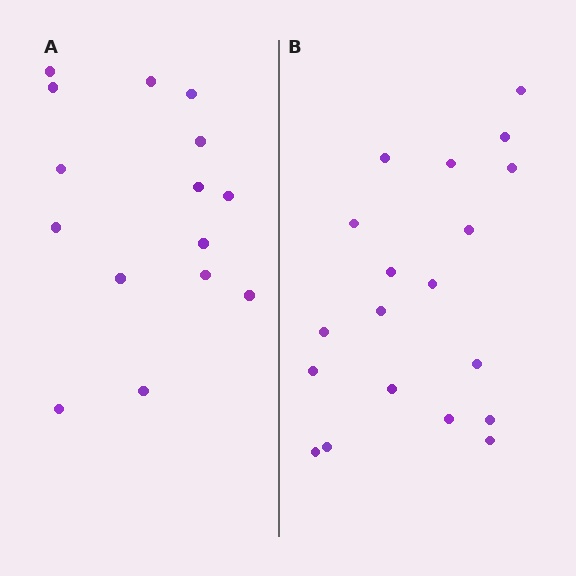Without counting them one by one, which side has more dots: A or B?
Region B (the right region) has more dots.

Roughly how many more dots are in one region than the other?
Region B has about 4 more dots than region A.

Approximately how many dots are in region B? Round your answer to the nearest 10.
About 20 dots. (The exact count is 19, which rounds to 20.)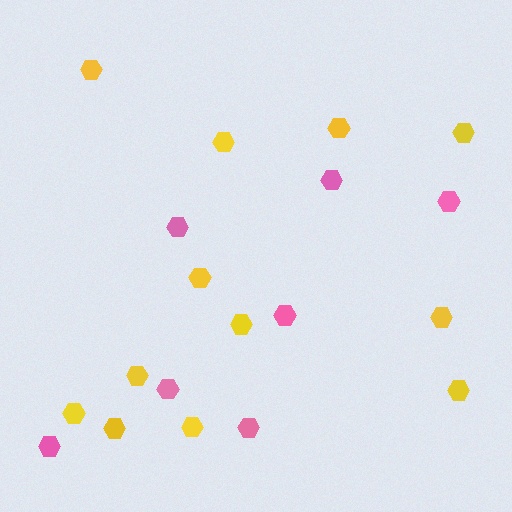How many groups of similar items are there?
There are 2 groups: one group of pink hexagons (7) and one group of yellow hexagons (12).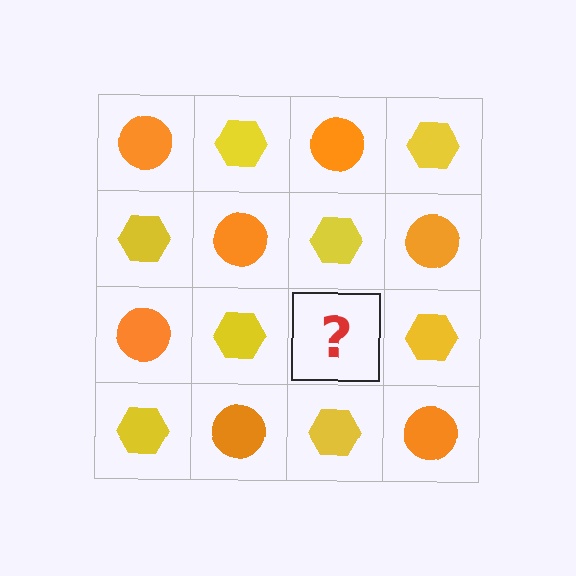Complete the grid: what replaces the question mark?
The question mark should be replaced with an orange circle.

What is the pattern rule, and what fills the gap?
The rule is that it alternates orange circle and yellow hexagon in a checkerboard pattern. The gap should be filled with an orange circle.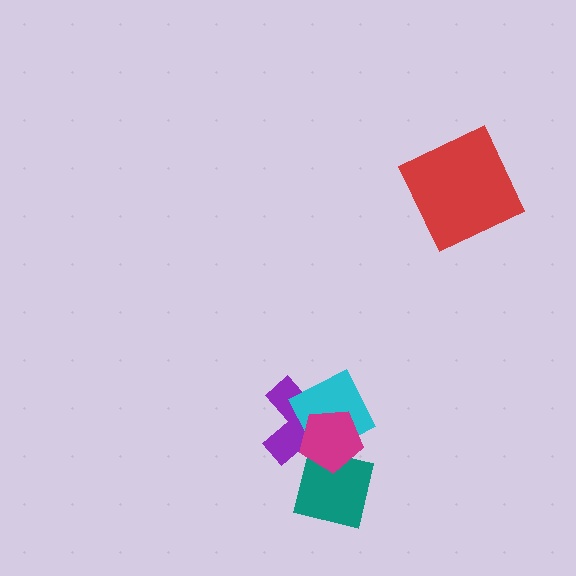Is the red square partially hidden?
No, no other shape covers it.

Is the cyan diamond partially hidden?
Yes, it is partially covered by another shape.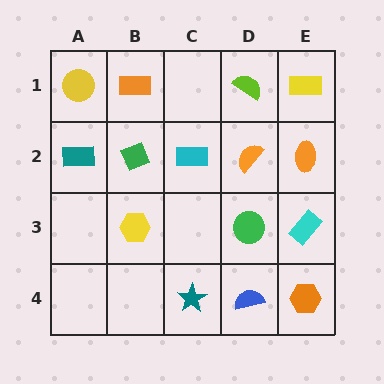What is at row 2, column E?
An orange ellipse.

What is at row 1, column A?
A yellow circle.